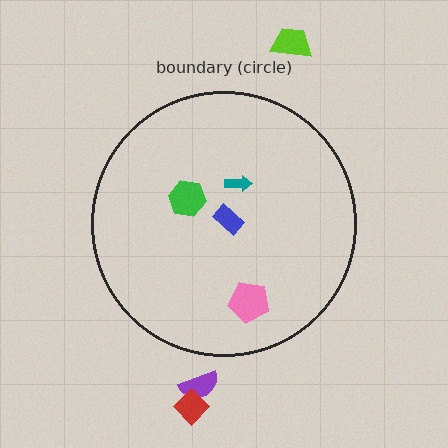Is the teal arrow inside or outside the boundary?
Inside.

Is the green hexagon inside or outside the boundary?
Inside.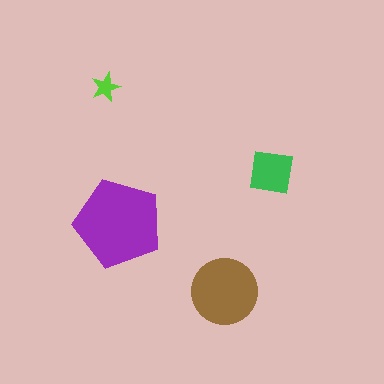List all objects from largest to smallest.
The purple pentagon, the brown circle, the green square, the lime star.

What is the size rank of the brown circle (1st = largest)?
2nd.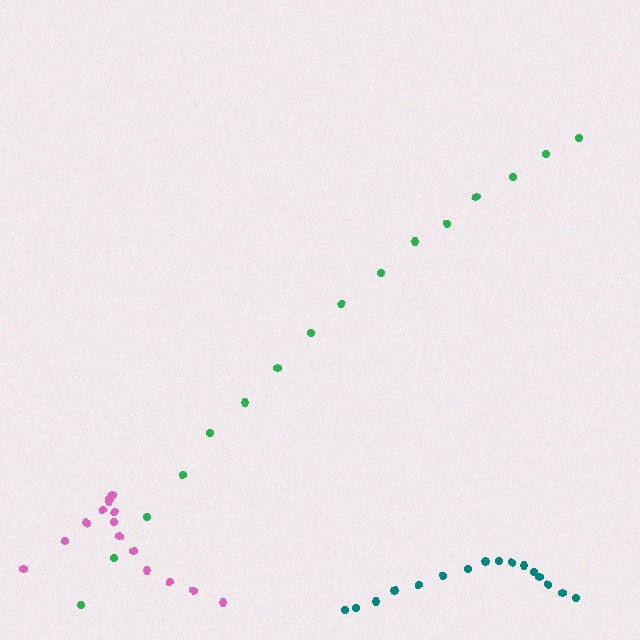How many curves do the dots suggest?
There are 3 distinct paths.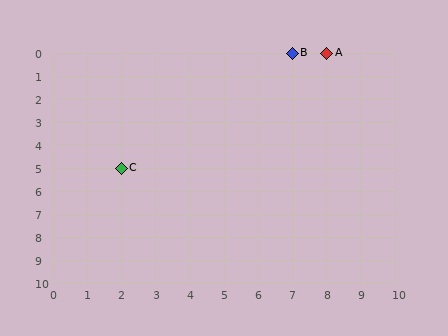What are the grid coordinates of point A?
Point A is at grid coordinates (8, 0).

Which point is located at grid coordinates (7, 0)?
Point B is at (7, 0).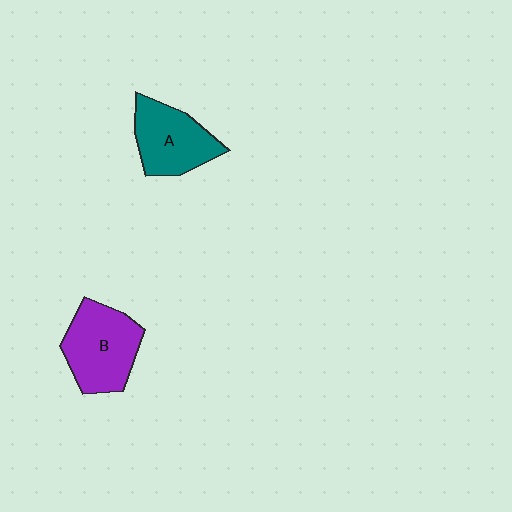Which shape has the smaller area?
Shape A (teal).